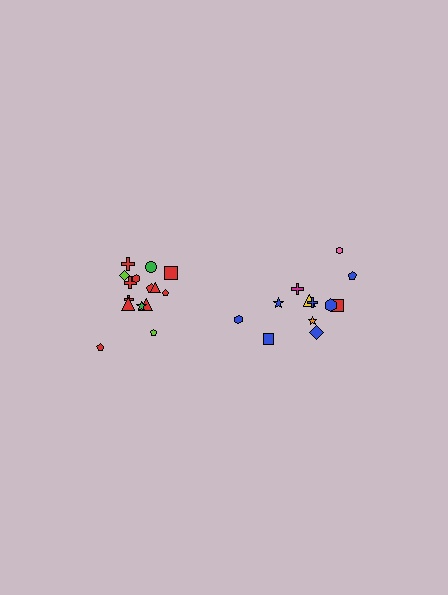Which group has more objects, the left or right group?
The left group.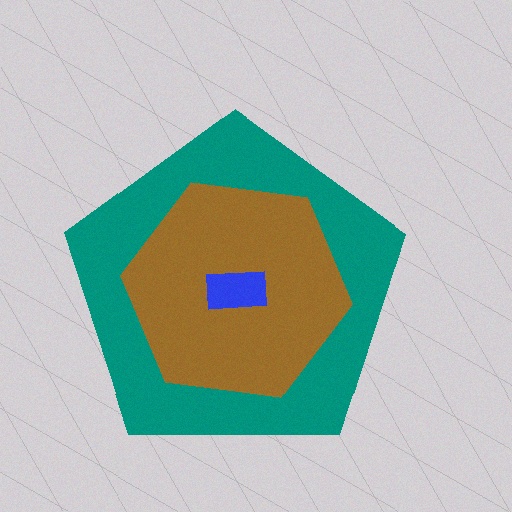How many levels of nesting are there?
3.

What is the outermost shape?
The teal pentagon.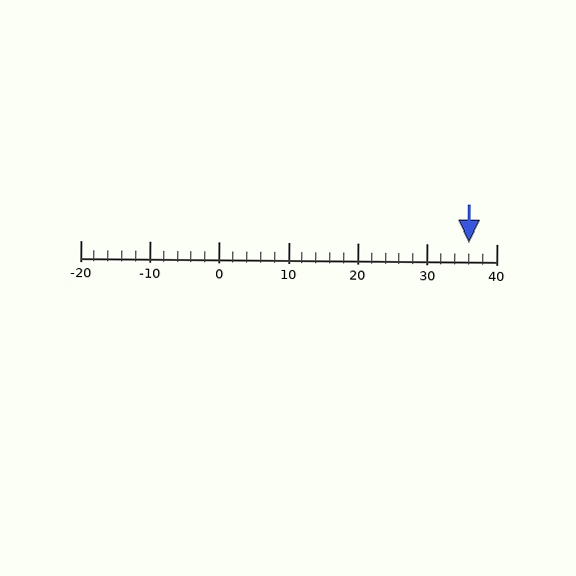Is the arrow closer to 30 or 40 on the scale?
The arrow is closer to 40.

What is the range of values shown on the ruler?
The ruler shows values from -20 to 40.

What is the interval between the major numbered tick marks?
The major tick marks are spaced 10 units apart.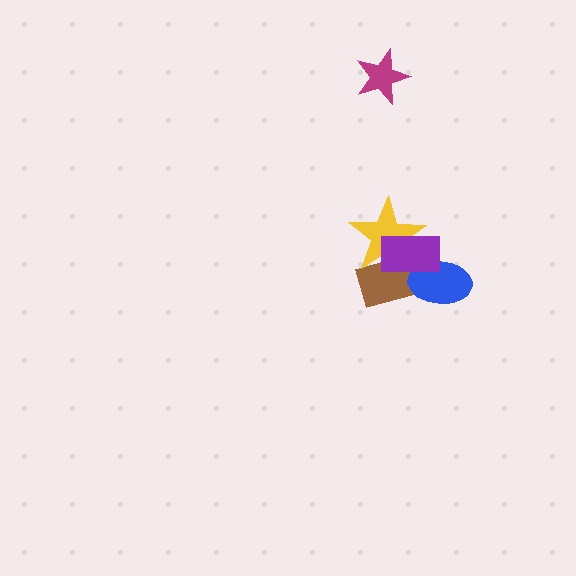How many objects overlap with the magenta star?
0 objects overlap with the magenta star.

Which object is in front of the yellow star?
The purple rectangle is in front of the yellow star.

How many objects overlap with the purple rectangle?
3 objects overlap with the purple rectangle.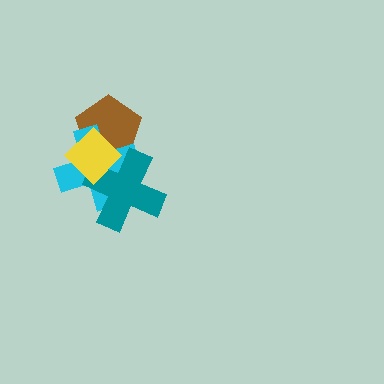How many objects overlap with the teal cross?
3 objects overlap with the teal cross.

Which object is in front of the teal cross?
The yellow diamond is in front of the teal cross.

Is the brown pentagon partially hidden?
Yes, it is partially covered by another shape.